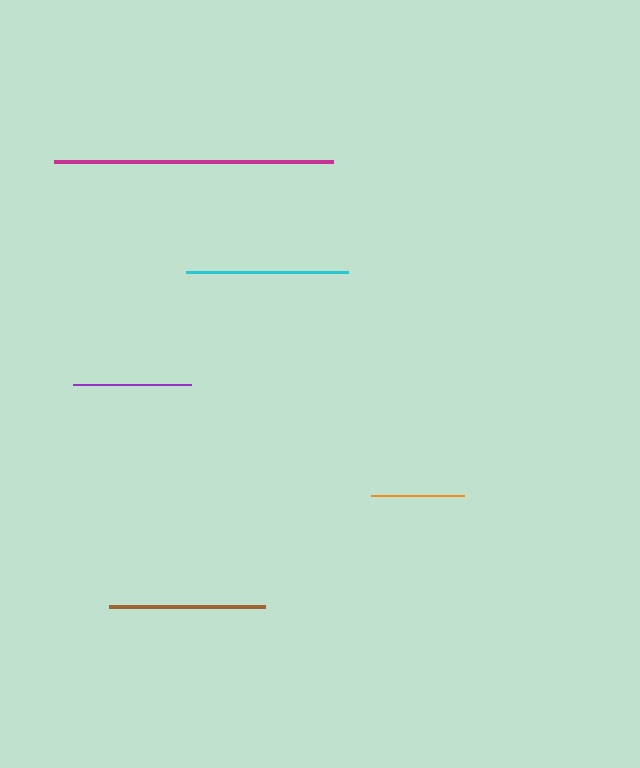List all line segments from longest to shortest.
From longest to shortest: magenta, cyan, brown, purple, orange.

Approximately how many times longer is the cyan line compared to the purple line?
The cyan line is approximately 1.4 times the length of the purple line.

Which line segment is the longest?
The magenta line is the longest at approximately 279 pixels.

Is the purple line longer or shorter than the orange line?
The purple line is longer than the orange line.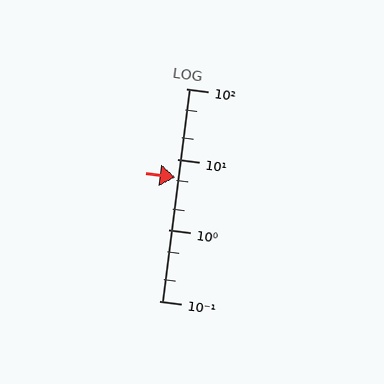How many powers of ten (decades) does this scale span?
The scale spans 3 decades, from 0.1 to 100.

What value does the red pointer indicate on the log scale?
The pointer indicates approximately 5.6.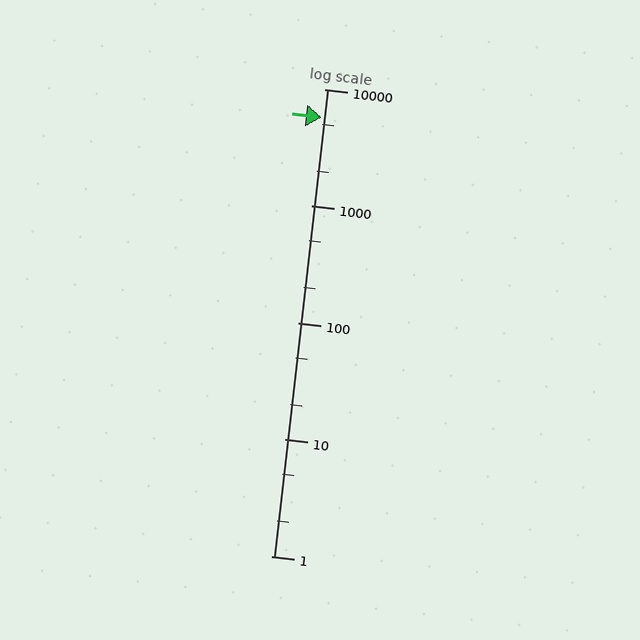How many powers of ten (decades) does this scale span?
The scale spans 4 decades, from 1 to 10000.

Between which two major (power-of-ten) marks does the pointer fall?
The pointer is between 1000 and 10000.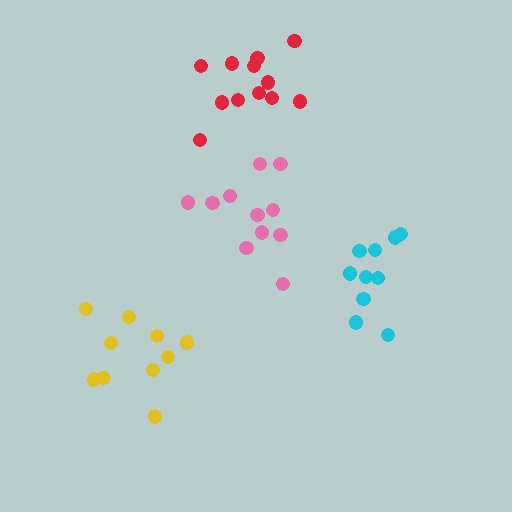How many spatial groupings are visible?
There are 4 spatial groupings.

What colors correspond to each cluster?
The clusters are colored: yellow, cyan, pink, red.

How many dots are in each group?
Group 1: 10 dots, Group 2: 10 dots, Group 3: 11 dots, Group 4: 12 dots (43 total).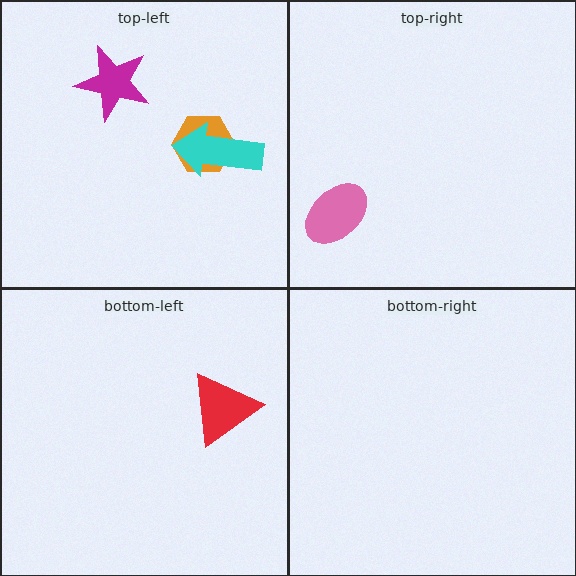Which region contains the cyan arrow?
The top-left region.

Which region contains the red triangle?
The bottom-left region.